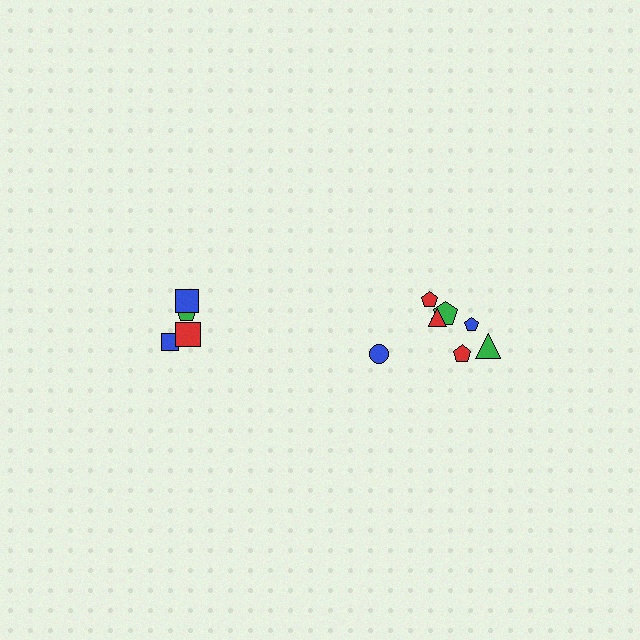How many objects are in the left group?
There are 4 objects.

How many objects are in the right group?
There are 8 objects.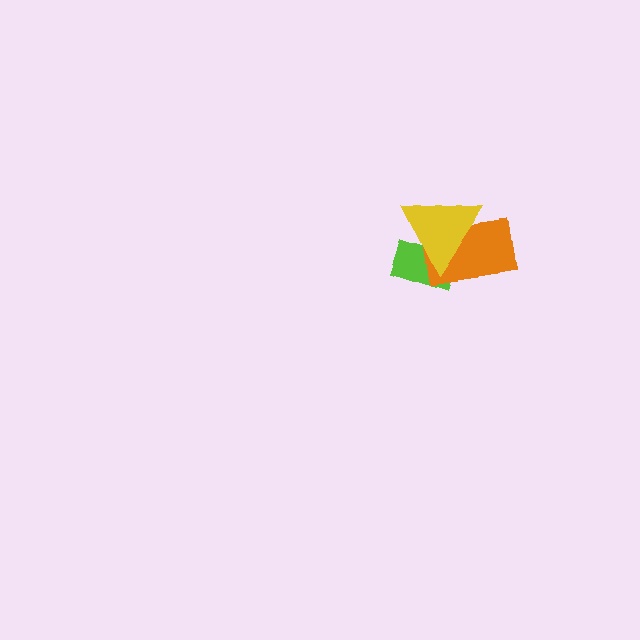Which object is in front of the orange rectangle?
The yellow triangle is in front of the orange rectangle.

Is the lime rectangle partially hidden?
Yes, it is partially covered by another shape.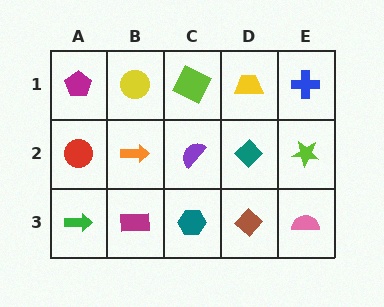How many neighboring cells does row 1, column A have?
2.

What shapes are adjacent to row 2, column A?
A magenta pentagon (row 1, column A), a green arrow (row 3, column A), an orange arrow (row 2, column B).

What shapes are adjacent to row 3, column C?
A purple semicircle (row 2, column C), a magenta rectangle (row 3, column B), a brown diamond (row 3, column D).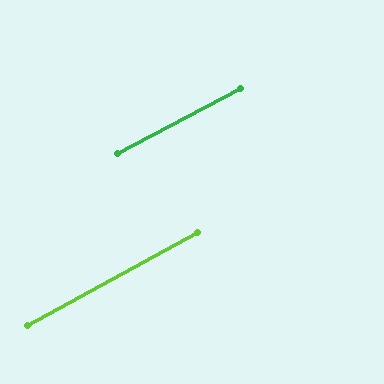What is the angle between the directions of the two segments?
Approximately 1 degree.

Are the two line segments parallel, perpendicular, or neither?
Parallel — their directions differ by only 0.9°.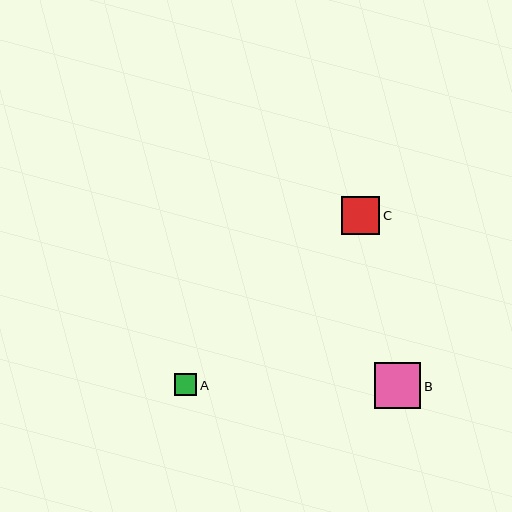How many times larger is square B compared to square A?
Square B is approximately 2.0 times the size of square A.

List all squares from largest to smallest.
From largest to smallest: B, C, A.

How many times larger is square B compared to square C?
Square B is approximately 1.2 times the size of square C.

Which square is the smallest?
Square A is the smallest with a size of approximately 22 pixels.